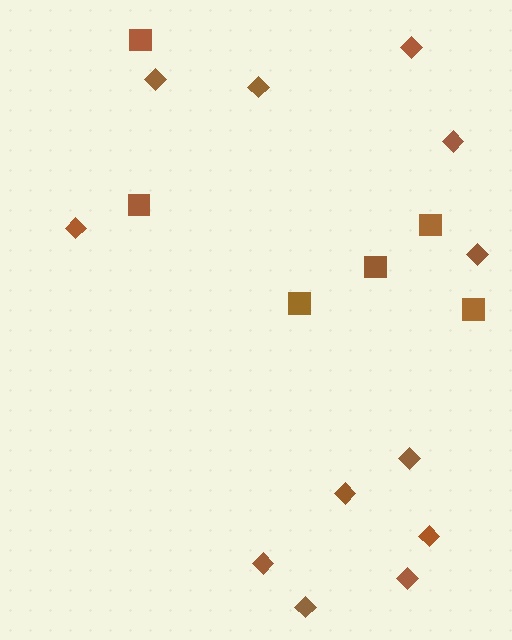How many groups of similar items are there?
There are 2 groups: one group of squares (6) and one group of diamonds (12).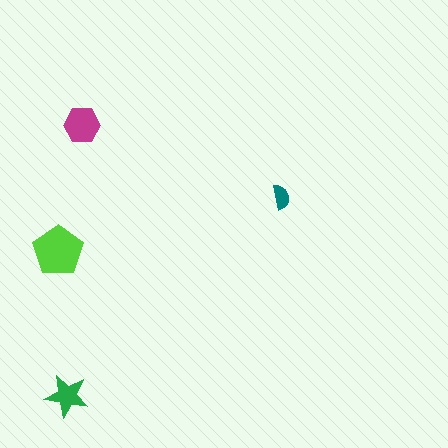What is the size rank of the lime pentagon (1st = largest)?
1st.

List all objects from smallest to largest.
The teal semicircle, the green star, the magenta hexagon, the lime pentagon.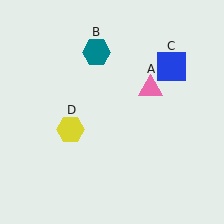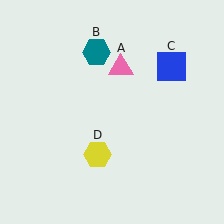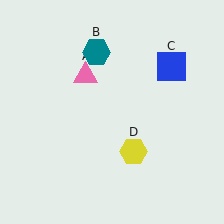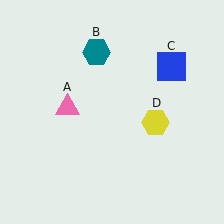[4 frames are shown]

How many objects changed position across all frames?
2 objects changed position: pink triangle (object A), yellow hexagon (object D).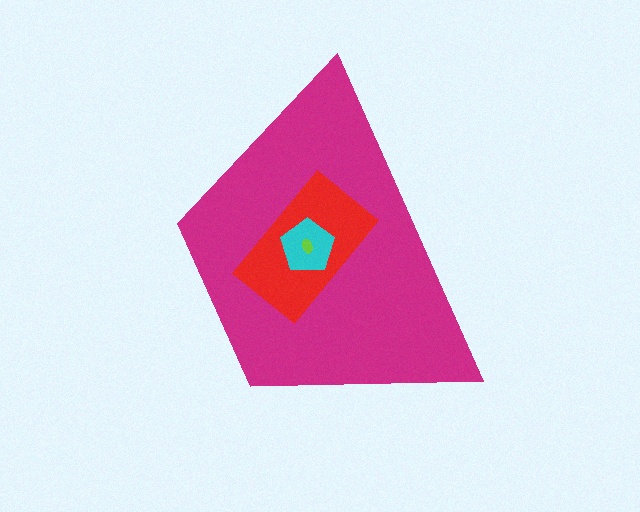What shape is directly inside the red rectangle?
The cyan pentagon.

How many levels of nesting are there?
4.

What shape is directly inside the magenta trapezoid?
The red rectangle.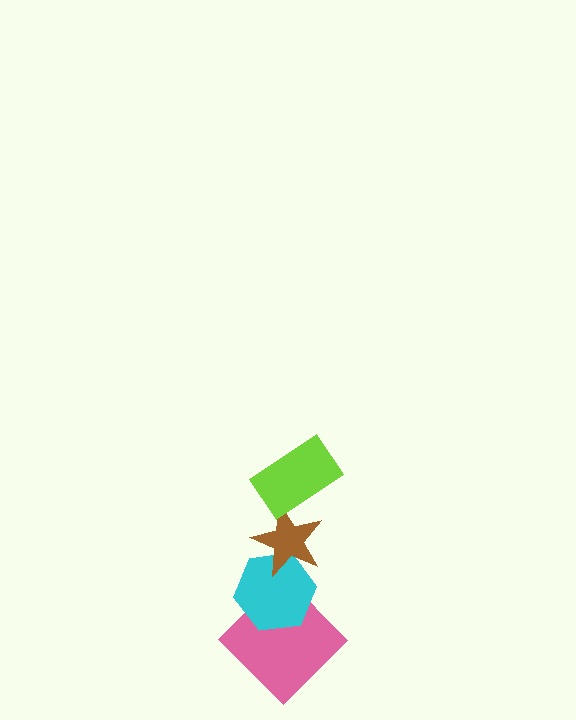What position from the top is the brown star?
The brown star is 2nd from the top.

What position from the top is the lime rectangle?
The lime rectangle is 1st from the top.